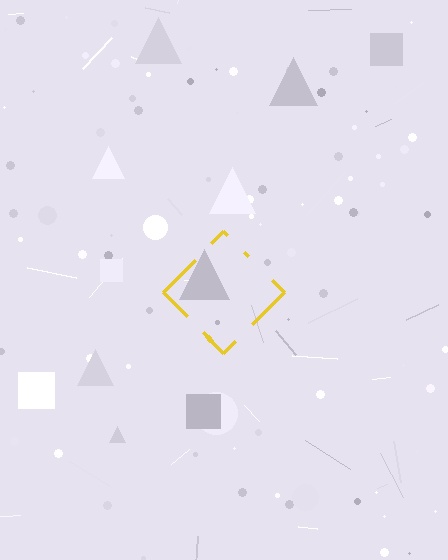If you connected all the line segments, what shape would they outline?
They would outline a diamond.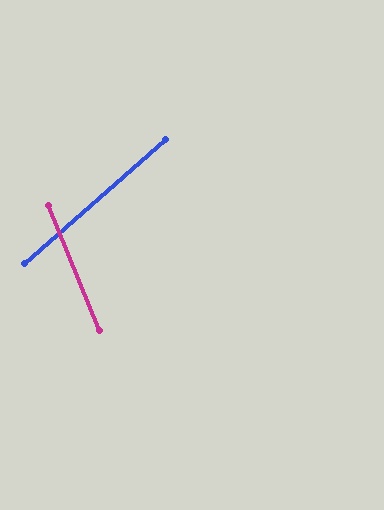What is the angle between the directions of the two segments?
Approximately 71 degrees.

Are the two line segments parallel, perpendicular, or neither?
Neither parallel nor perpendicular — they differ by about 71°.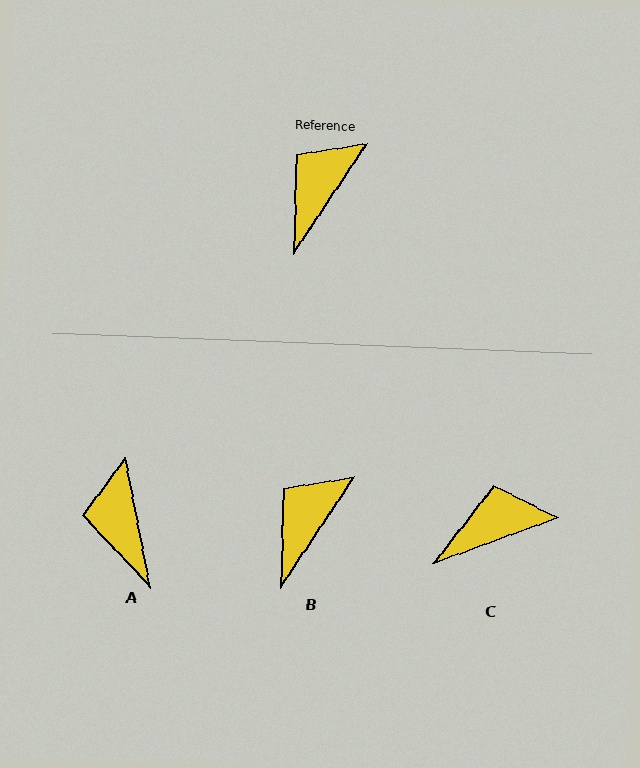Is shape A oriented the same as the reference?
No, it is off by about 45 degrees.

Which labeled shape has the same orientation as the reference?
B.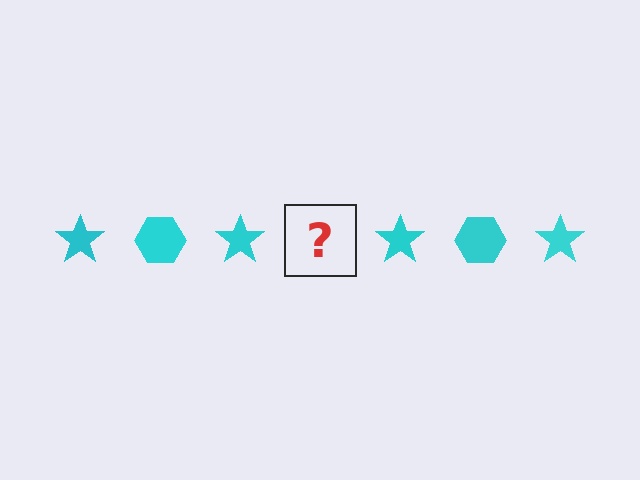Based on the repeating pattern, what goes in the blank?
The blank should be a cyan hexagon.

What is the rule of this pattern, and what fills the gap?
The rule is that the pattern cycles through star, hexagon shapes in cyan. The gap should be filled with a cyan hexagon.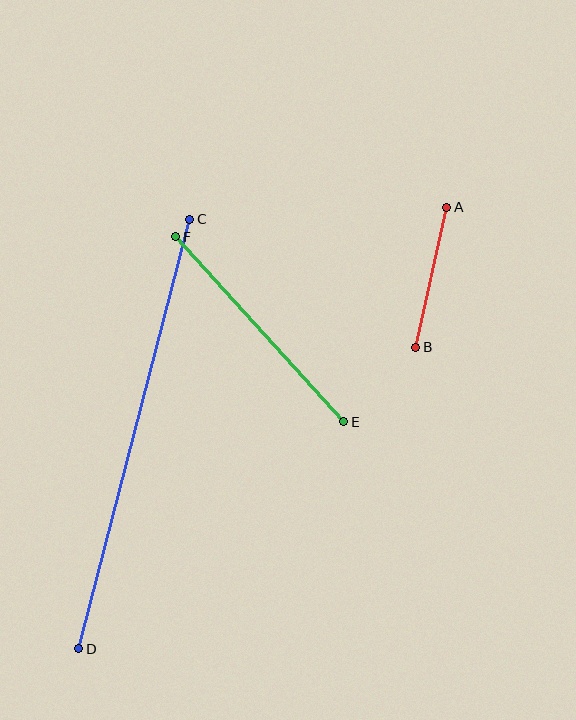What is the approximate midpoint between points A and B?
The midpoint is at approximately (431, 277) pixels.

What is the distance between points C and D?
The distance is approximately 444 pixels.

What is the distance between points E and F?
The distance is approximately 250 pixels.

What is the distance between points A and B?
The distance is approximately 143 pixels.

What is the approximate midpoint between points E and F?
The midpoint is at approximately (260, 329) pixels.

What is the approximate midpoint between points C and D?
The midpoint is at approximately (134, 434) pixels.